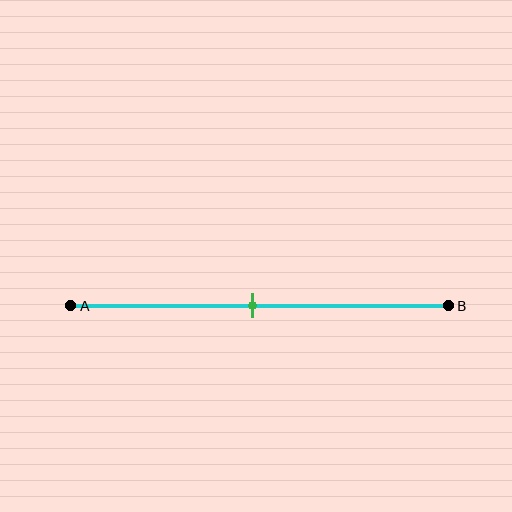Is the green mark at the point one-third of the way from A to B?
No, the mark is at about 50% from A, not at the 33% one-third point.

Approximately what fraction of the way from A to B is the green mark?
The green mark is approximately 50% of the way from A to B.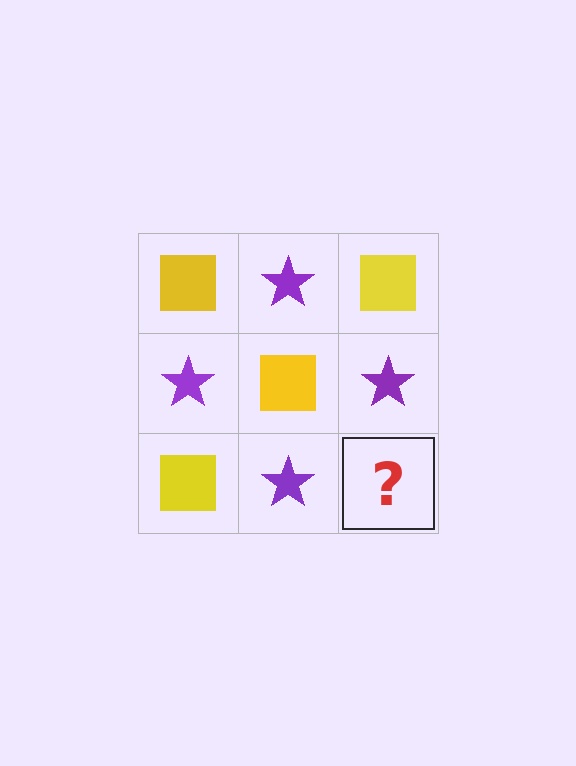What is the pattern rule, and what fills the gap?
The rule is that it alternates yellow square and purple star in a checkerboard pattern. The gap should be filled with a yellow square.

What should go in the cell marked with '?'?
The missing cell should contain a yellow square.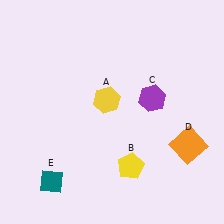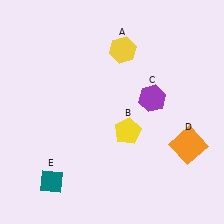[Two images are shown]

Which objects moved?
The objects that moved are: the yellow hexagon (A), the yellow pentagon (B).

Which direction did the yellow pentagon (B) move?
The yellow pentagon (B) moved up.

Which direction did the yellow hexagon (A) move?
The yellow hexagon (A) moved up.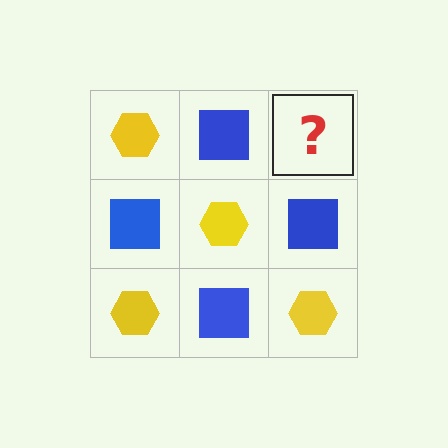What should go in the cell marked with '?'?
The missing cell should contain a yellow hexagon.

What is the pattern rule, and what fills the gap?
The rule is that it alternates yellow hexagon and blue square in a checkerboard pattern. The gap should be filled with a yellow hexagon.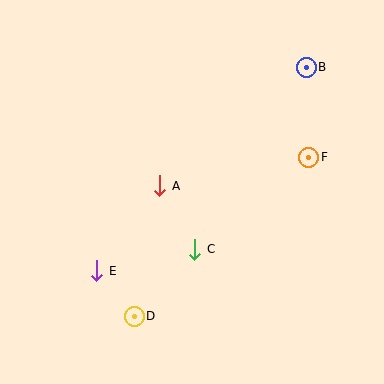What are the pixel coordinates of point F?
Point F is at (309, 157).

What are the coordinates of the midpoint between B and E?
The midpoint between B and E is at (202, 169).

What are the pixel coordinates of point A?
Point A is at (160, 186).